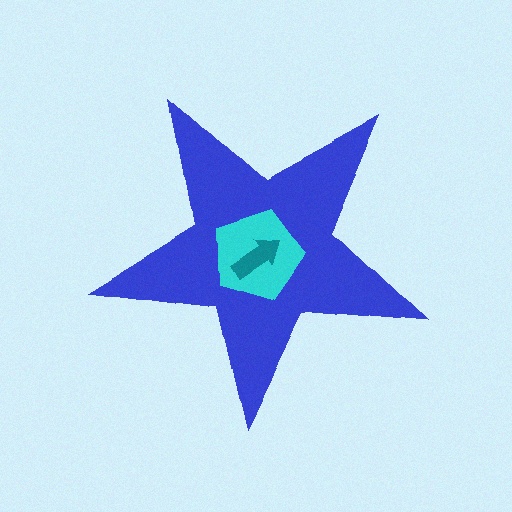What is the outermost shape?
The blue star.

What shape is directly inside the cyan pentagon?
The teal arrow.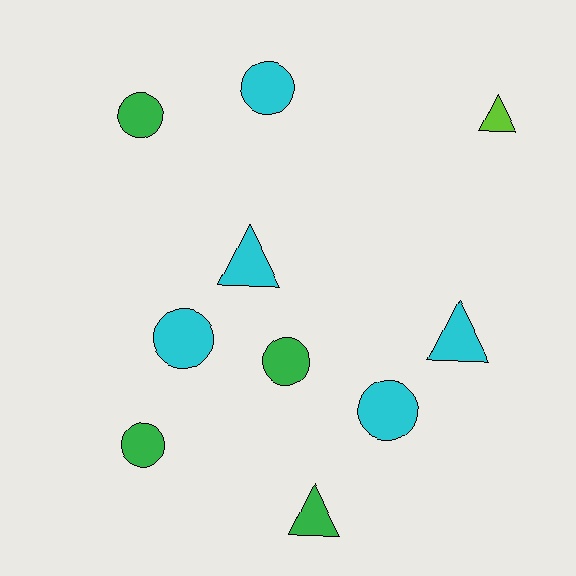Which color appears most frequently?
Cyan, with 5 objects.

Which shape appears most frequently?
Circle, with 6 objects.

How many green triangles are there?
There is 1 green triangle.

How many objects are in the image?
There are 10 objects.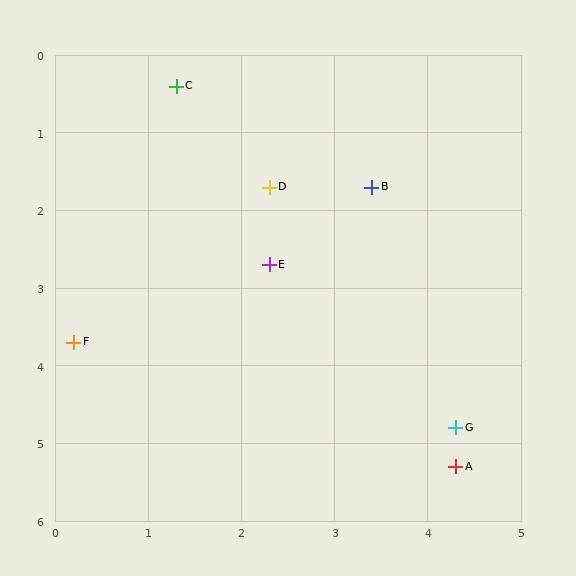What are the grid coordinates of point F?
Point F is at approximately (0.2, 3.7).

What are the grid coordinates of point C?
Point C is at approximately (1.3, 0.4).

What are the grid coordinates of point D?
Point D is at approximately (2.3, 1.7).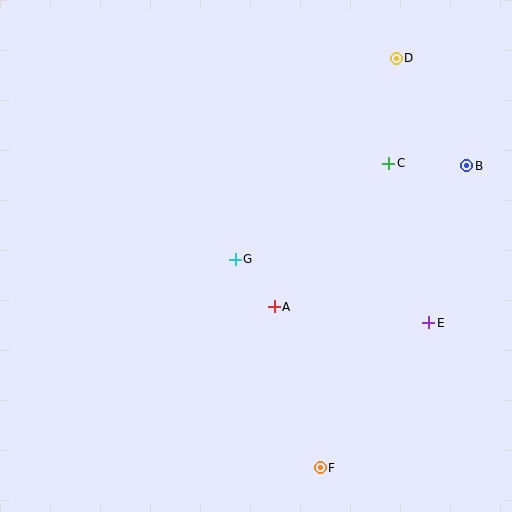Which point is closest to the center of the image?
Point G at (235, 259) is closest to the center.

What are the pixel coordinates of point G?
Point G is at (235, 259).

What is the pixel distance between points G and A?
The distance between G and A is 61 pixels.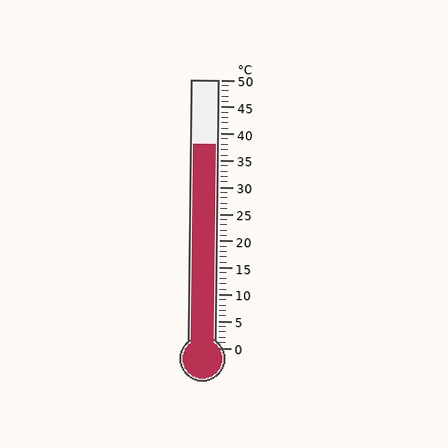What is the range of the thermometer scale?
The thermometer scale ranges from 0°C to 50°C.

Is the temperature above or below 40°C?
The temperature is below 40°C.